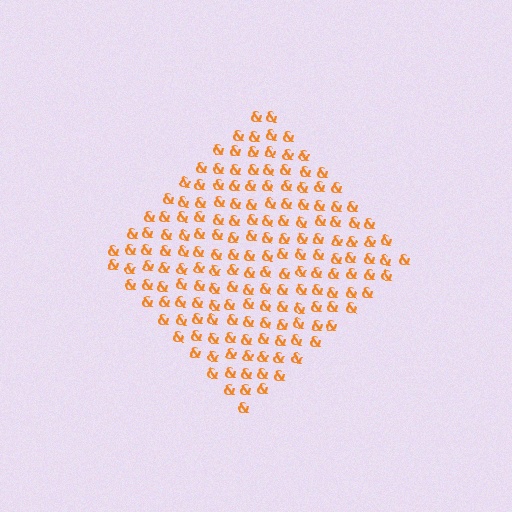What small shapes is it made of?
It is made of small ampersands.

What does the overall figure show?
The overall figure shows a diamond.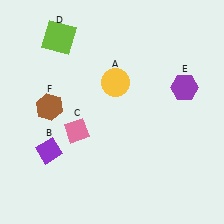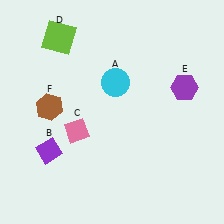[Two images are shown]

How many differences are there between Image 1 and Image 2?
There is 1 difference between the two images.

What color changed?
The circle (A) changed from yellow in Image 1 to cyan in Image 2.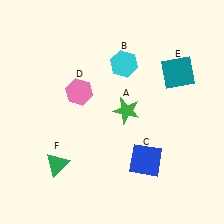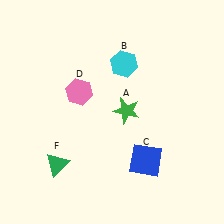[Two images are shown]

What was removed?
The teal square (E) was removed in Image 2.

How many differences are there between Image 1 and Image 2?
There is 1 difference between the two images.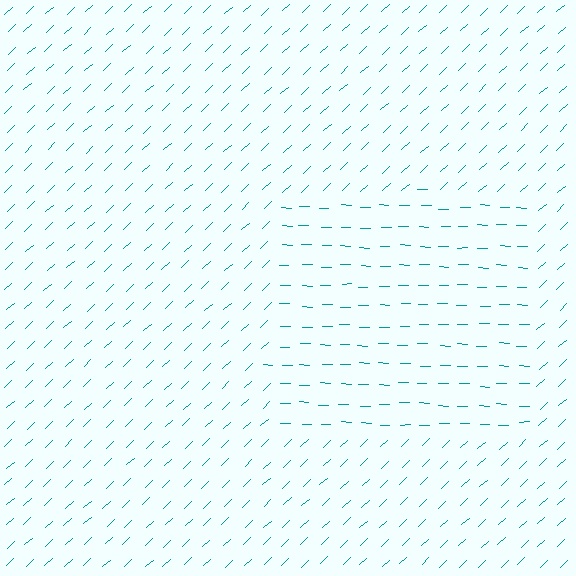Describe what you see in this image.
The image is filled with small teal line segments. A rectangle region in the image has lines oriented differently from the surrounding lines, creating a visible texture boundary.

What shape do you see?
I see a rectangle.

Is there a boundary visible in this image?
Yes, there is a texture boundary formed by a change in line orientation.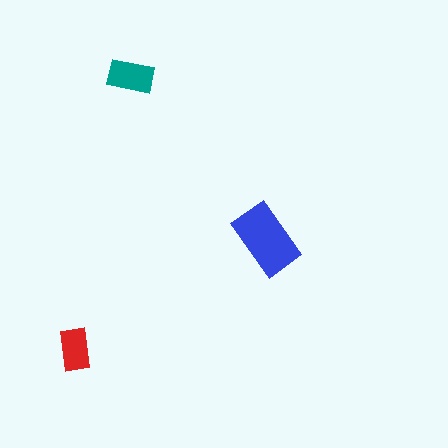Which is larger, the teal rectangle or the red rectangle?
The teal one.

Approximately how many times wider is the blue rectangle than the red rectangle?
About 1.5 times wider.